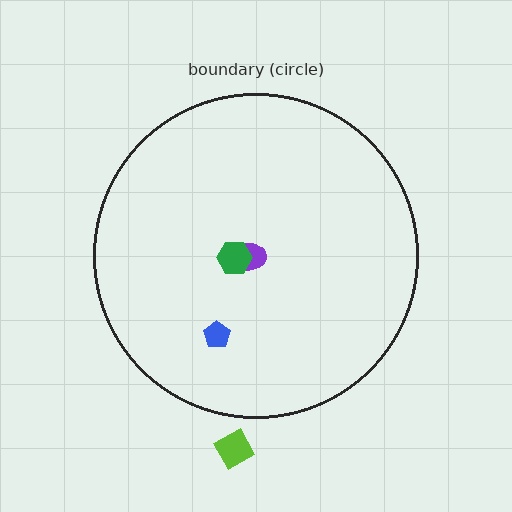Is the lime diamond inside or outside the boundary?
Outside.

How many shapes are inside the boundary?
3 inside, 1 outside.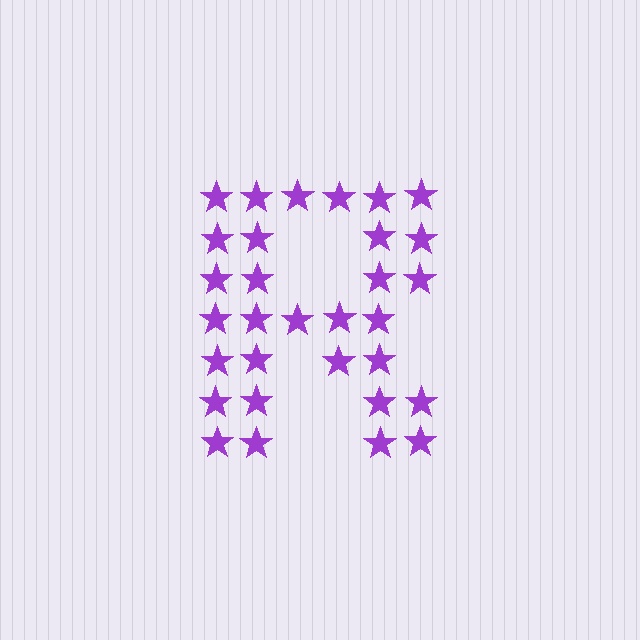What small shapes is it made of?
It is made of small stars.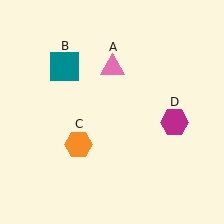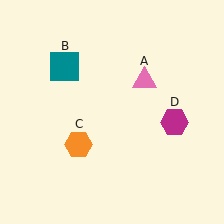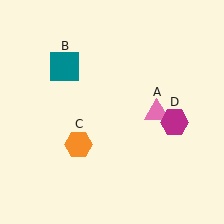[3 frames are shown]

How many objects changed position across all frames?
1 object changed position: pink triangle (object A).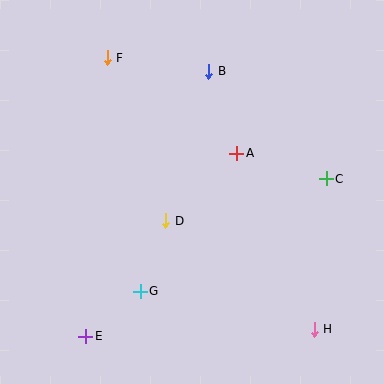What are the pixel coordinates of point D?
Point D is at (166, 221).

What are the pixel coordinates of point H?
Point H is at (314, 329).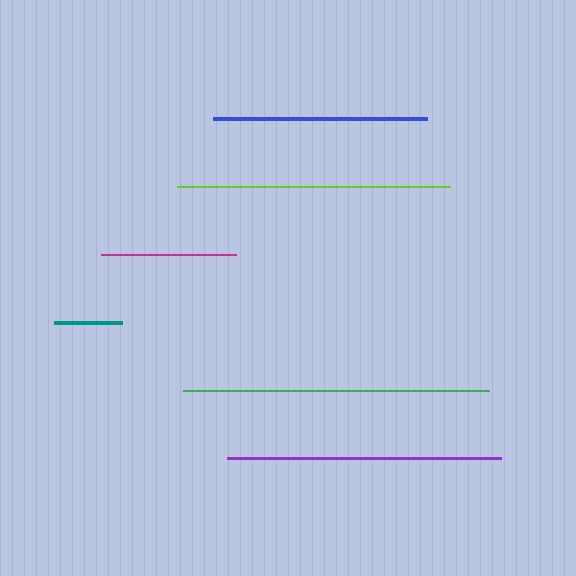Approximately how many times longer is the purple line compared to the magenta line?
The purple line is approximately 2.0 times the length of the magenta line.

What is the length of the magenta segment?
The magenta segment is approximately 135 pixels long.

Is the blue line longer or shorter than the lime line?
The lime line is longer than the blue line.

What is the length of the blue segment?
The blue segment is approximately 214 pixels long.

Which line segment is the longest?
The green line is the longest at approximately 306 pixels.